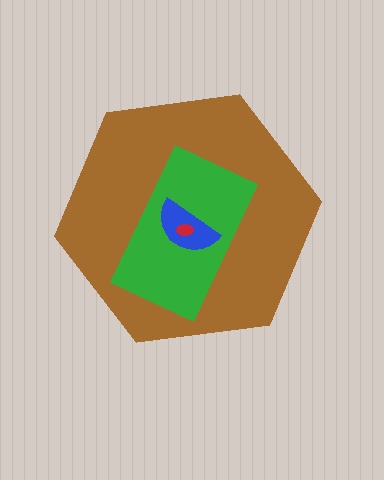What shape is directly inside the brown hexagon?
The green rectangle.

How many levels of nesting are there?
4.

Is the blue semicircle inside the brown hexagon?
Yes.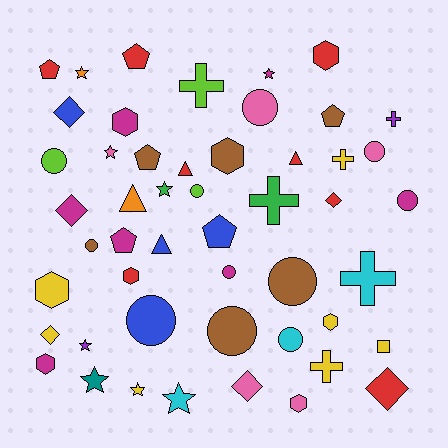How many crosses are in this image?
There are 6 crosses.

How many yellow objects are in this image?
There are 7 yellow objects.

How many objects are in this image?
There are 50 objects.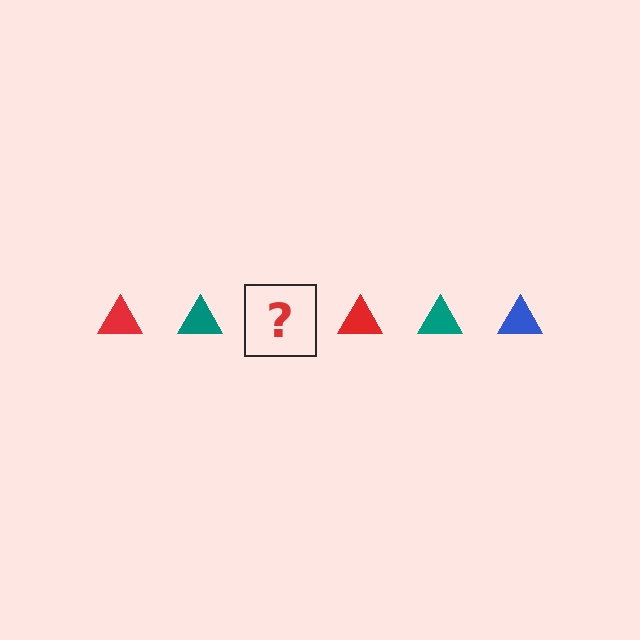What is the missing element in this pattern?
The missing element is a blue triangle.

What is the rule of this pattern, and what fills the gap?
The rule is that the pattern cycles through red, teal, blue triangles. The gap should be filled with a blue triangle.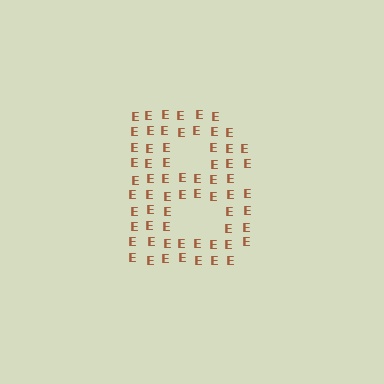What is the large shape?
The large shape is the letter B.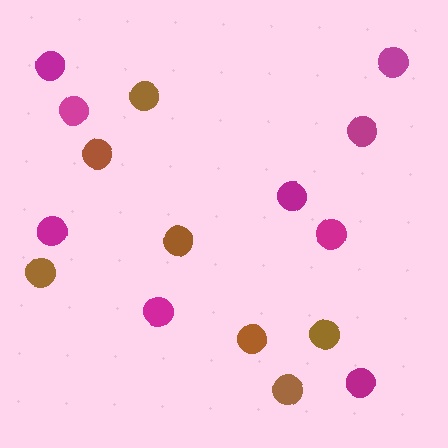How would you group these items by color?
There are 2 groups: one group of magenta circles (9) and one group of brown circles (7).